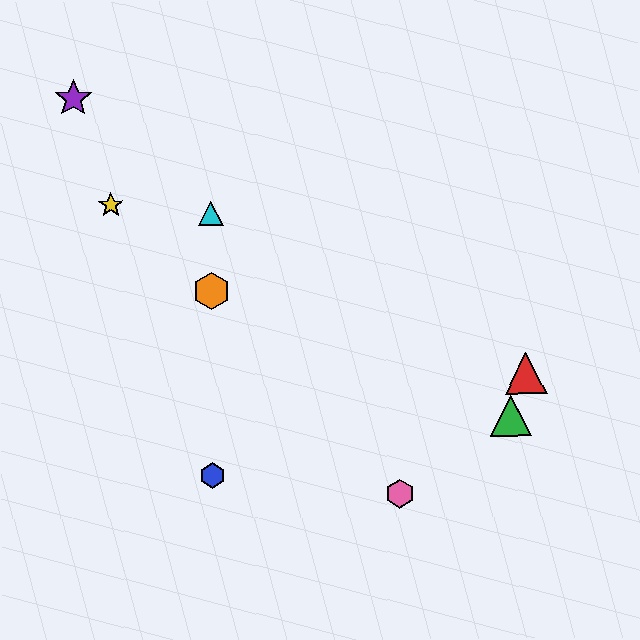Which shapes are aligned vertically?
The blue hexagon, the orange hexagon, the cyan triangle are aligned vertically.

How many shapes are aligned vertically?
3 shapes (the blue hexagon, the orange hexagon, the cyan triangle) are aligned vertically.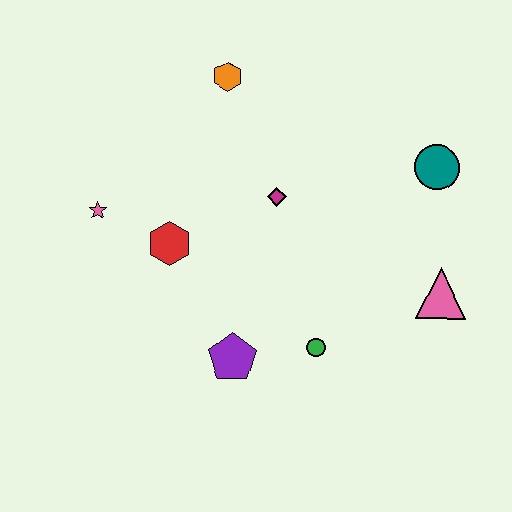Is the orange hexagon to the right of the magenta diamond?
No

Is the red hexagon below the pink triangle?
No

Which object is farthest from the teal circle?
The pink star is farthest from the teal circle.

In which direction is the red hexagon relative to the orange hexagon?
The red hexagon is below the orange hexagon.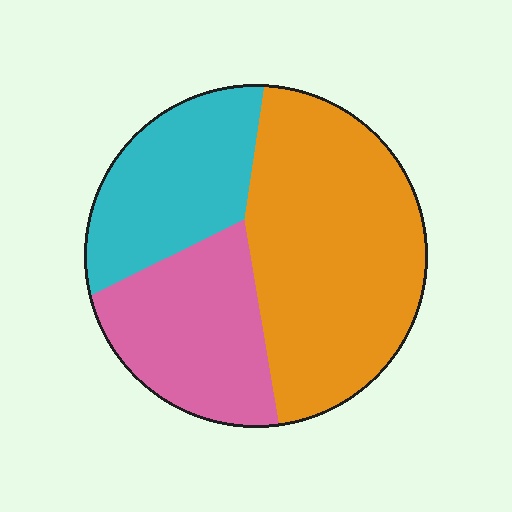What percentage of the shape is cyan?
Cyan covers around 25% of the shape.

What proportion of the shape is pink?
Pink covers about 25% of the shape.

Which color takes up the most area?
Orange, at roughly 50%.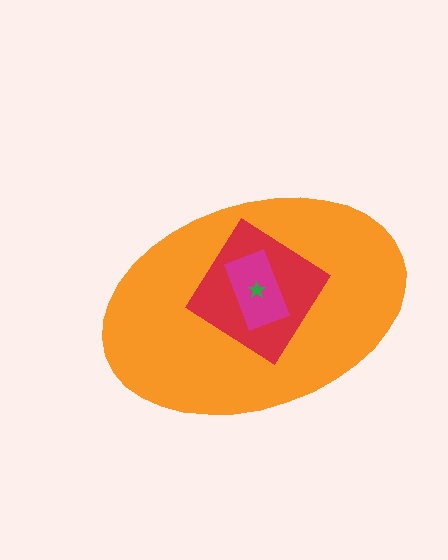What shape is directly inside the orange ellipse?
The red diamond.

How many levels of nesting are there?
4.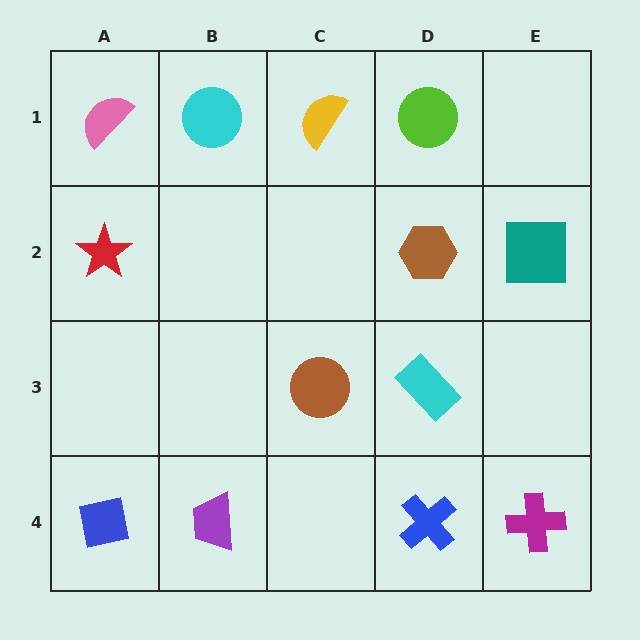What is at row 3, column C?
A brown circle.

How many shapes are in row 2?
3 shapes.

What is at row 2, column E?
A teal square.